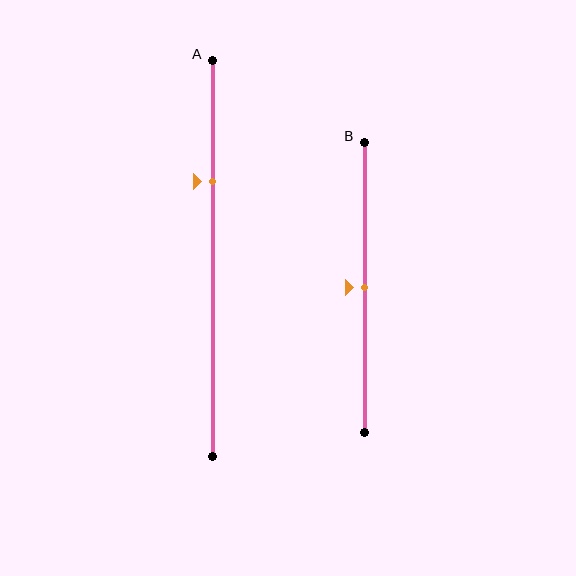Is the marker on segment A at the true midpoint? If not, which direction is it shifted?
No, the marker on segment A is shifted upward by about 19% of the segment length.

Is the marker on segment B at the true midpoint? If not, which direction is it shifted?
Yes, the marker on segment B is at the true midpoint.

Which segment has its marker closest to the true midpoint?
Segment B has its marker closest to the true midpoint.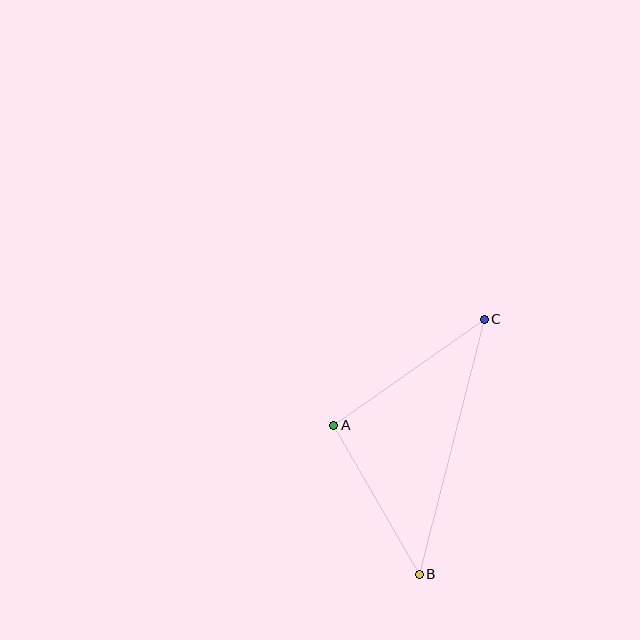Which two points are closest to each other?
Points A and B are closest to each other.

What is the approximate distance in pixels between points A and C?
The distance between A and C is approximately 184 pixels.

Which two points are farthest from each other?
Points B and C are farthest from each other.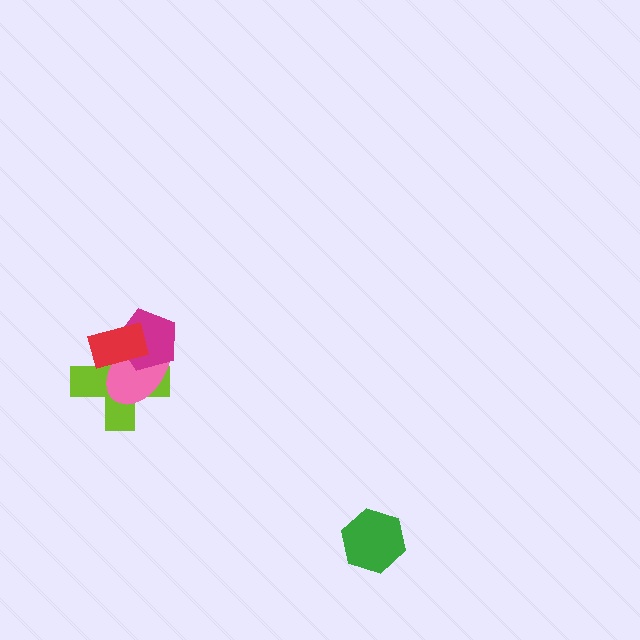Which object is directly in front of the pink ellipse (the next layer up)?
The magenta pentagon is directly in front of the pink ellipse.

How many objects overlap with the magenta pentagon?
3 objects overlap with the magenta pentagon.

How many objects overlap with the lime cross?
3 objects overlap with the lime cross.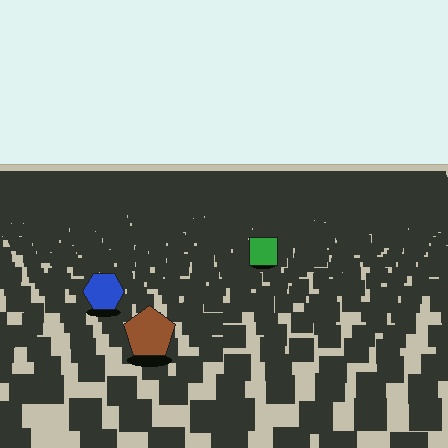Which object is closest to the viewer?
The brown pentagon is closest. The texture marks near it are larger and more spread out.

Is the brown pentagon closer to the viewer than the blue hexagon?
Yes. The brown pentagon is closer — you can tell from the texture gradient: the ground texture is coarser near it.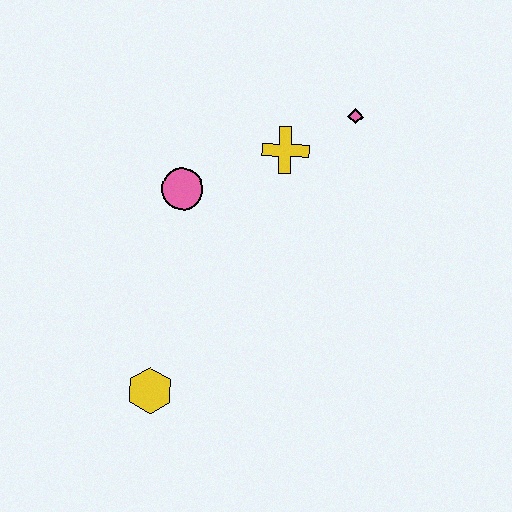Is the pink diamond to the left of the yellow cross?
No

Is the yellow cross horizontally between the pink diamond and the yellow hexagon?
Yes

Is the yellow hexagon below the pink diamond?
Yes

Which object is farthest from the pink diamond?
The yellow hexagon is farthest from the pink diamond.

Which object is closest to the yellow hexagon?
The pink circle is closest to the yellow hexagon.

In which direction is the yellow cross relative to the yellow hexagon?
The yellow cross is above the yellow hexagon.